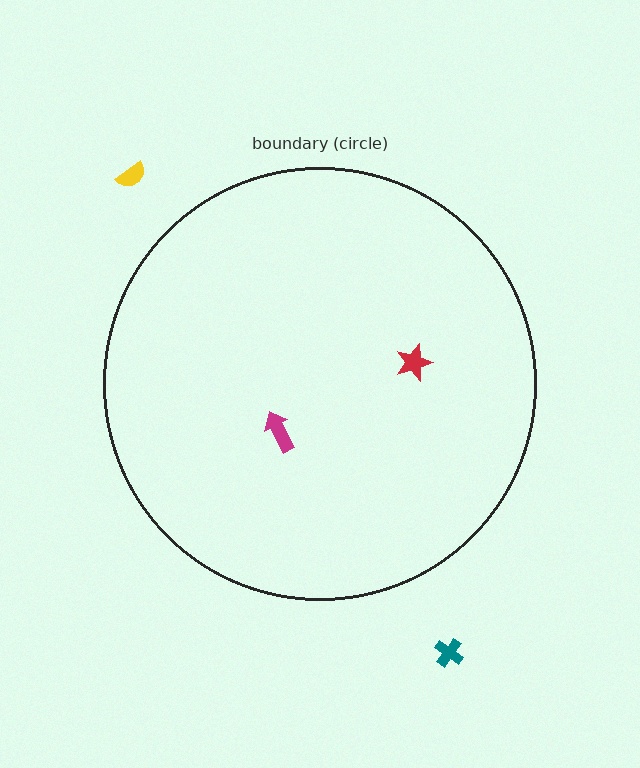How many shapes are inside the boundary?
2 inside, 2 outside.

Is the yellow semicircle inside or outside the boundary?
Outside.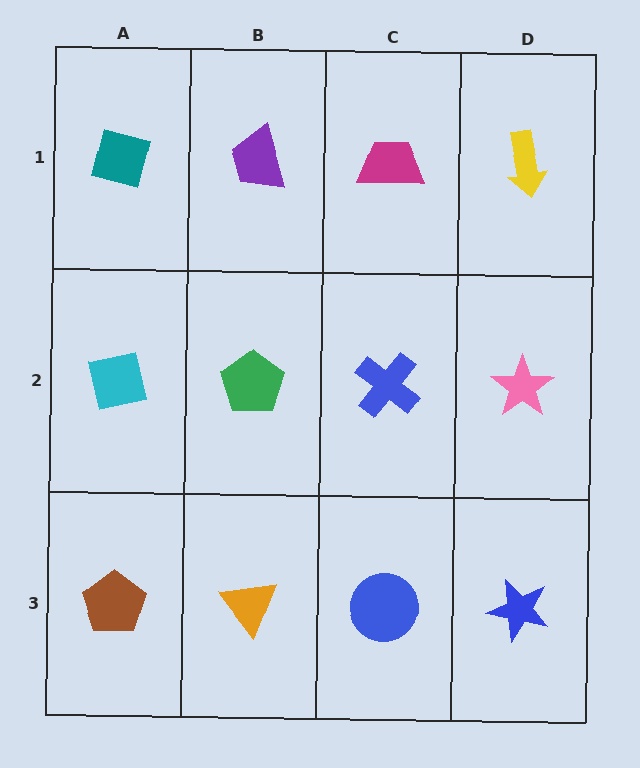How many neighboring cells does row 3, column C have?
3.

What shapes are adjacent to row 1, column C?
A blue cross (row 2, column C), a purple trapezoid (row 1, column B), a yellow arrow (row 1, column D).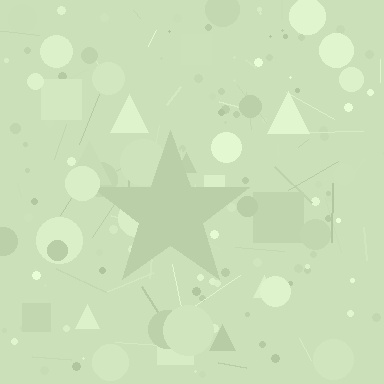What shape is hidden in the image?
A star is hidden in the image.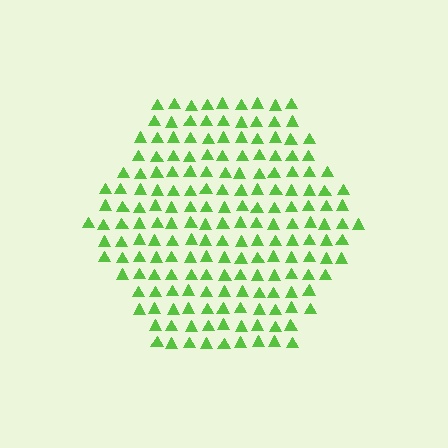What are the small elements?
The small elements are triangles.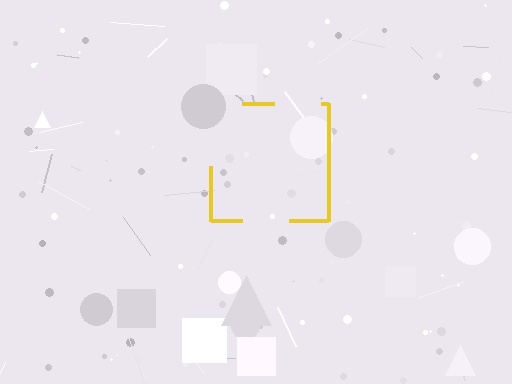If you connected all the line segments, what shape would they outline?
They would outline a square.